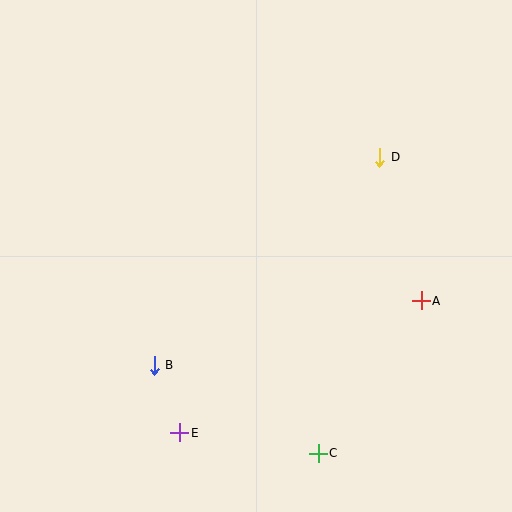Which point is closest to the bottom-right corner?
Point C is closest to the bottom-right corner.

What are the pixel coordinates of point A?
Point A is at (421, 301).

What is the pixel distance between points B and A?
The distance between B and A is 275 pixels.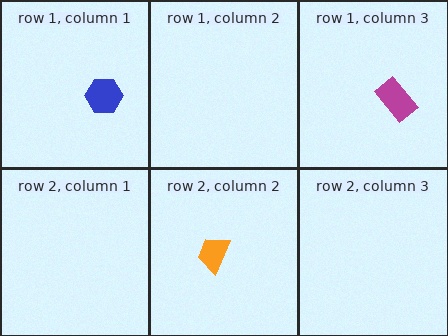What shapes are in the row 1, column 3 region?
The magenta rectangle.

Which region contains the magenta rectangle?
The row 1, column 3 region.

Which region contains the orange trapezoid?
The row 2, column 2 region.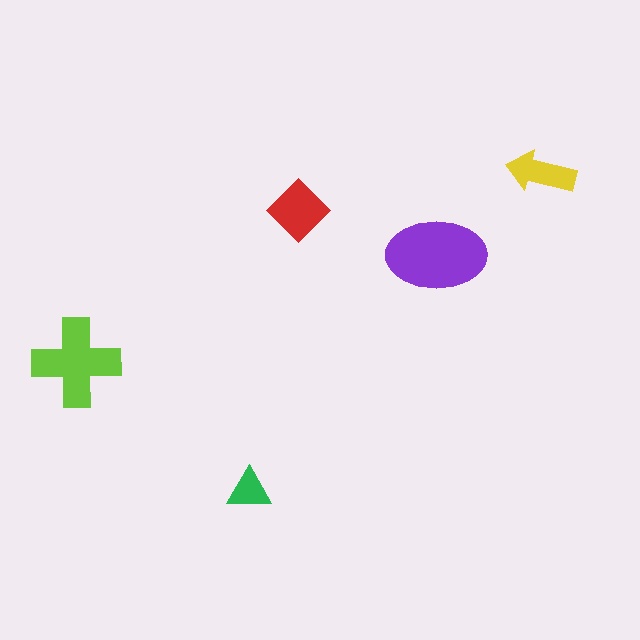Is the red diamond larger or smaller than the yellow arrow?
Larger.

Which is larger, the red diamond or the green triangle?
The red diamond.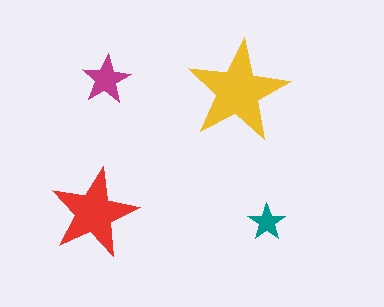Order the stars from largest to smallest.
the yellow one, the red one, the magenta one, the teal one.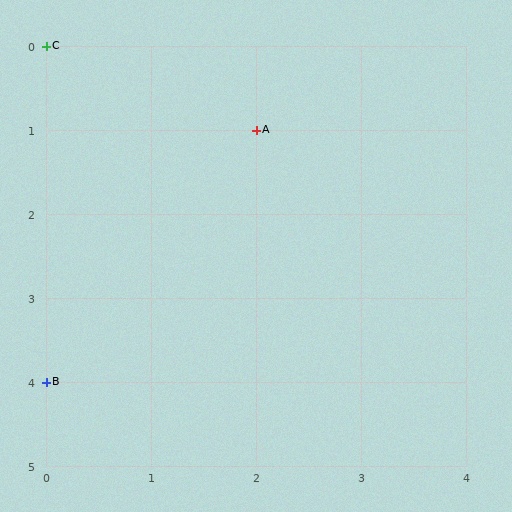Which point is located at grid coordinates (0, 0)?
Point C is at (0, 0).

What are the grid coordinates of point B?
Point B is at grid coordinates (0, 4).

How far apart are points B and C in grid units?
Points B and C are 4 rows apart.